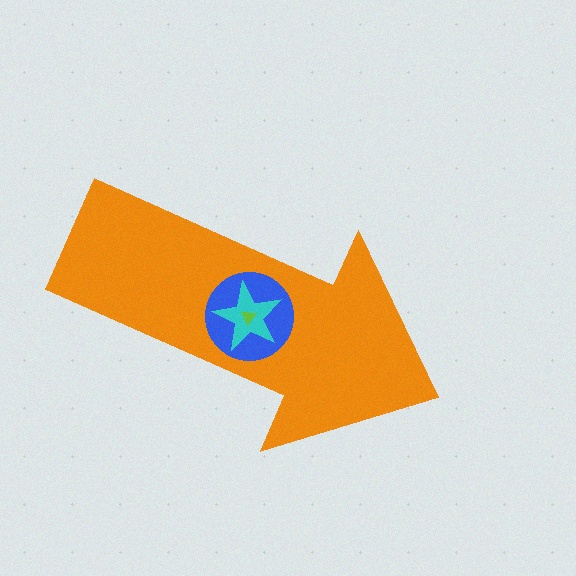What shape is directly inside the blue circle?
The cyan star.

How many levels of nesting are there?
4.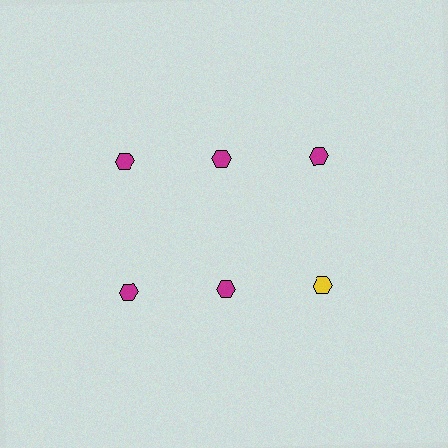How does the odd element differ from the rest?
It has a different color: yellow instead of magenta.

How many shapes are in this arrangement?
There are 6 shapes arranged in a grid pattern.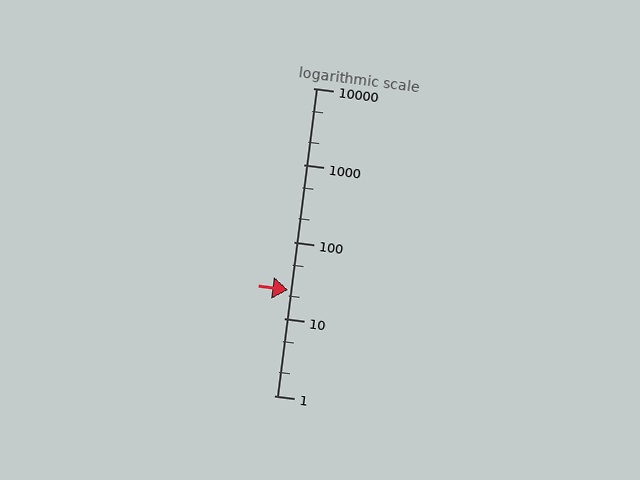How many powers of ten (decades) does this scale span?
The scale spans 4 decades, from 1 to 10000.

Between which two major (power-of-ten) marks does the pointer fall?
The pointer is between 10 and 100.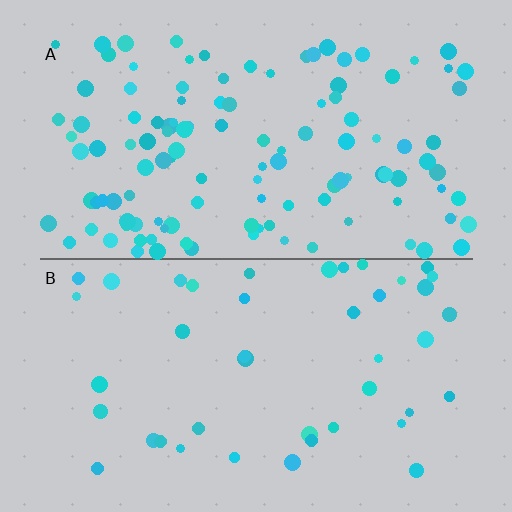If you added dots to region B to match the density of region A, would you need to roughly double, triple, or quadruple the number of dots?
Approximately triple.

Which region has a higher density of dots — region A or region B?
A (the top).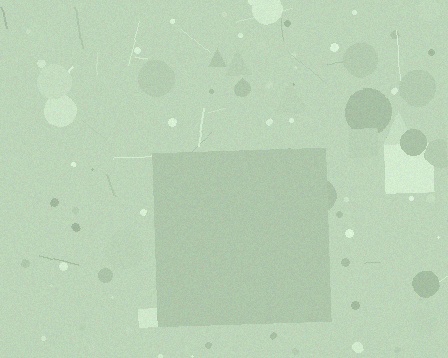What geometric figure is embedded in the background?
A square is embedded in the background.